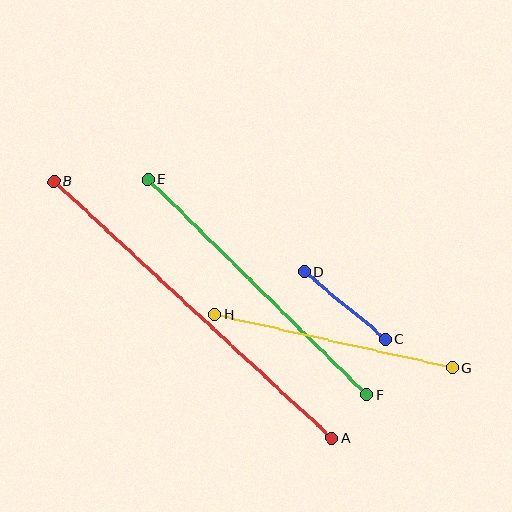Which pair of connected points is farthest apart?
Points A and B are farthest apart.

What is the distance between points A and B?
The distance is approximately 379 pixels.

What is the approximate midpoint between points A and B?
The midpoint is at approximately (193, 309) pixels.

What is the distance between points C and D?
The distance is approximately 106 pixels.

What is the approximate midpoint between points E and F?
The midpoint is at approximately (257, 287) pixels.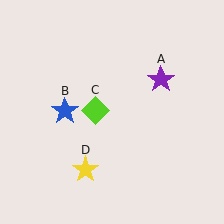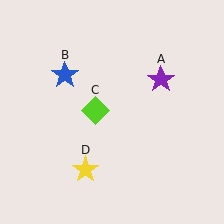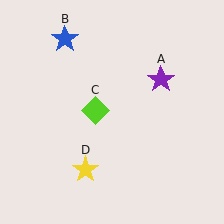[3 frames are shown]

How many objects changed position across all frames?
1 object changed position: blue star (object B).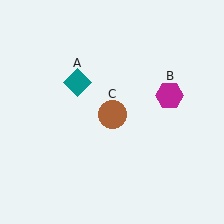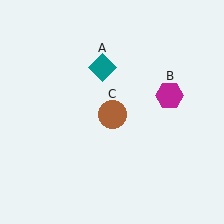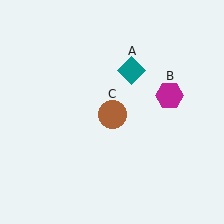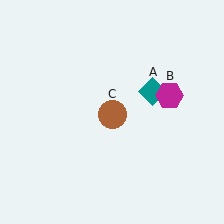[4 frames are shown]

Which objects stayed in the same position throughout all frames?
Magenta hexagon (object B) and brown circle (object C) remained stationary.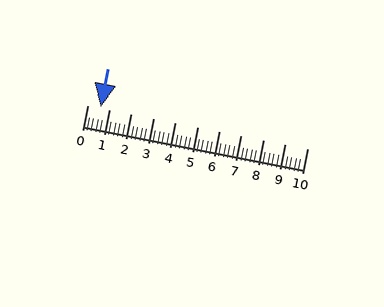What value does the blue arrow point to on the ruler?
The blue arrow points to approximately 0.6.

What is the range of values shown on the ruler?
The ruler shows values from 0 to 10.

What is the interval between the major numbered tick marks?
The major tick marks are spaced 1 units apart.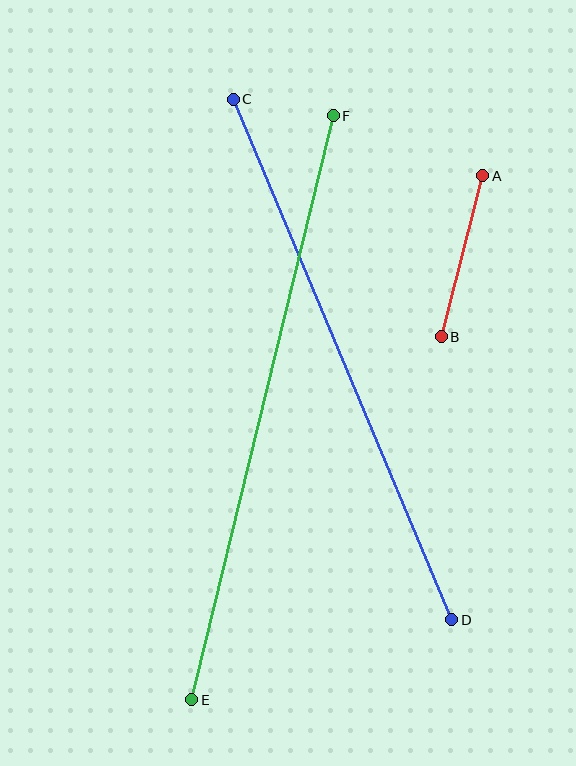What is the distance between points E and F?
The distance is approximately 601 pixels.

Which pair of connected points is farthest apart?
Points E and F are farthest apart.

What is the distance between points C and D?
The distance is approximately 565 pixels.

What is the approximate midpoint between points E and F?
The midpoint is at approximately (263, 408) pixels.